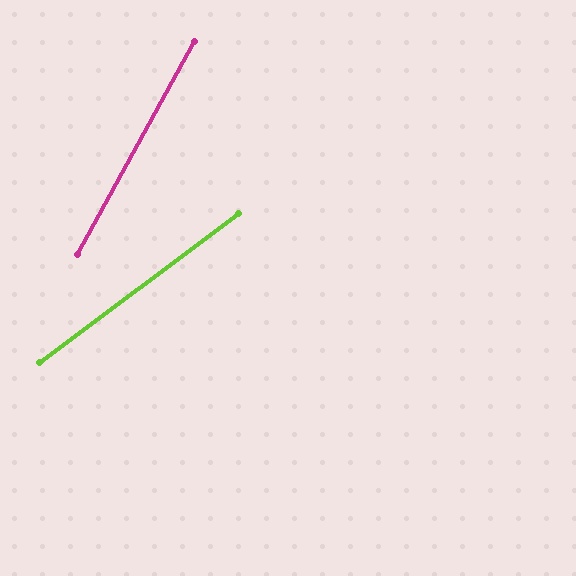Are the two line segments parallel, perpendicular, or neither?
Neither parallel nor perpendicular — they differ by about 25°.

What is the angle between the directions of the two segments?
Approximately 25 degrees.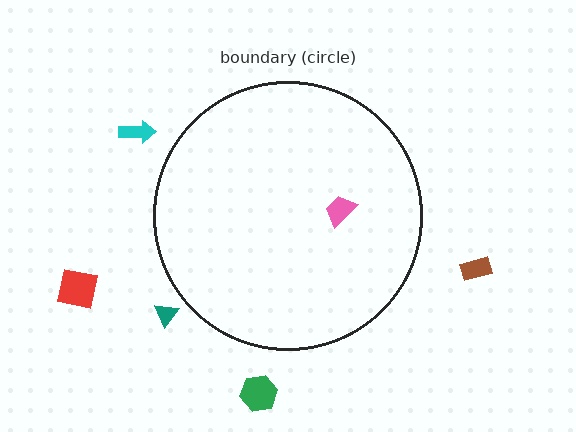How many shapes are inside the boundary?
1 inside, 5 outside.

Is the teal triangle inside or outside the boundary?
Outside.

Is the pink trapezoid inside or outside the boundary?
Inside.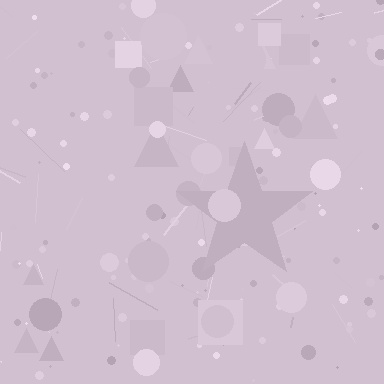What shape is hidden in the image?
A star is hidden in the image.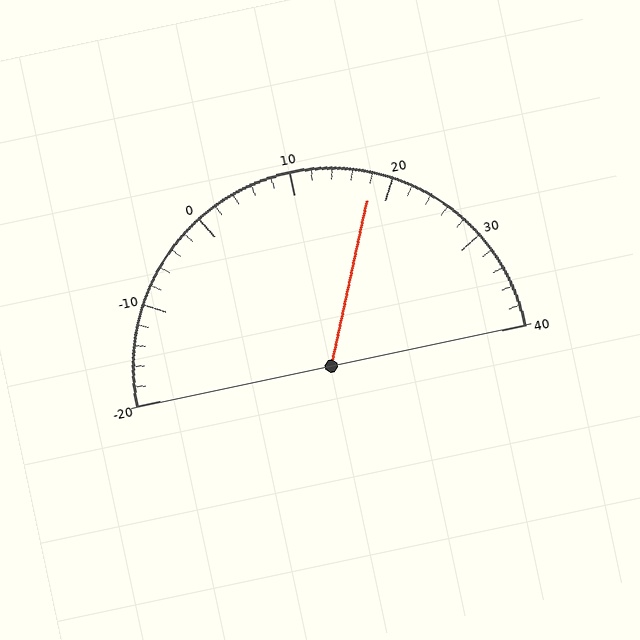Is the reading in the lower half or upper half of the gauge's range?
The reading is in the upper half of the range (-20 to 40).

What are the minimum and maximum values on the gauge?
The gauge ranges from -20 to 40.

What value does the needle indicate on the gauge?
The needle indicates approximately 18.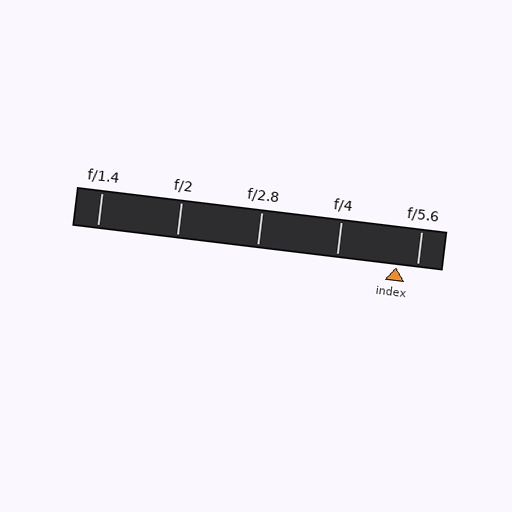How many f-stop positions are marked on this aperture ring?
There are 5 f-stop positions marked.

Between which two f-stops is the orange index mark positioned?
The index mark is between f/4 and f/5.6.